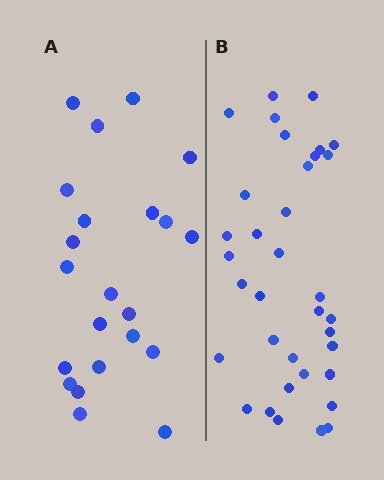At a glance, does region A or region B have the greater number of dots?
Region B (the right region) has more dots.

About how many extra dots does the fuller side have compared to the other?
Region B has approximately 15 more dots than region A.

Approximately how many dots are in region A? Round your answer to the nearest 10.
About 20 dots. (The exact count is 22, which rounds to 20.)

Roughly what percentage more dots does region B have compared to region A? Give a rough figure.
About 60% more.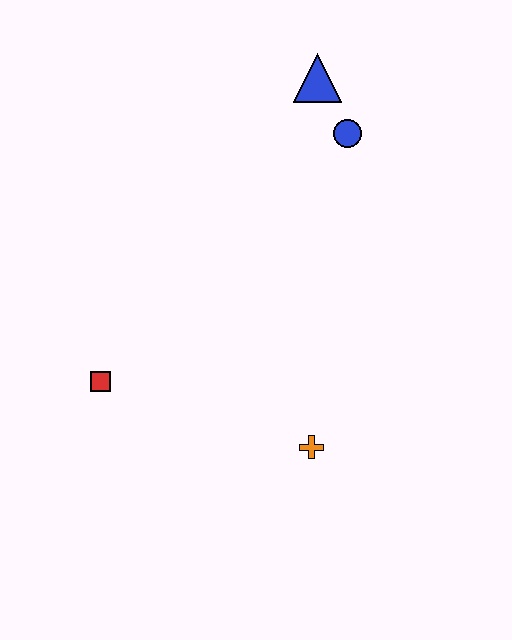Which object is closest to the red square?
The orange cross is closest to the red square.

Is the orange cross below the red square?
Yes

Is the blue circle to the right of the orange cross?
Yes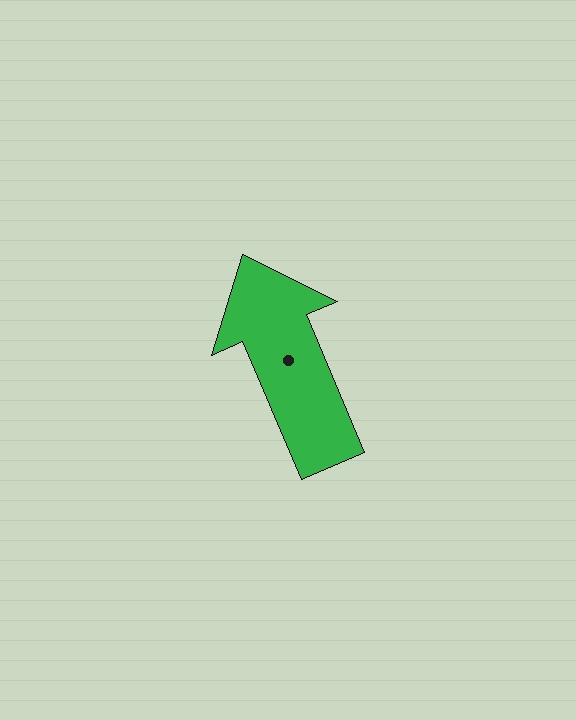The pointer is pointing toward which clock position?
Roughly 11 o'clock.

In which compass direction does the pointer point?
Northwest.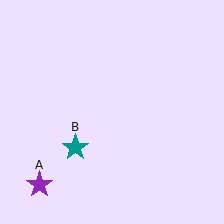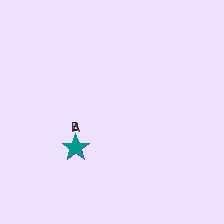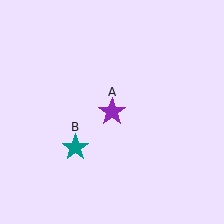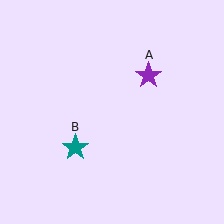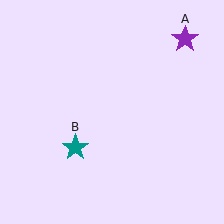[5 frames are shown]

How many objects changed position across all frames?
1 object changed position: purple star (object A).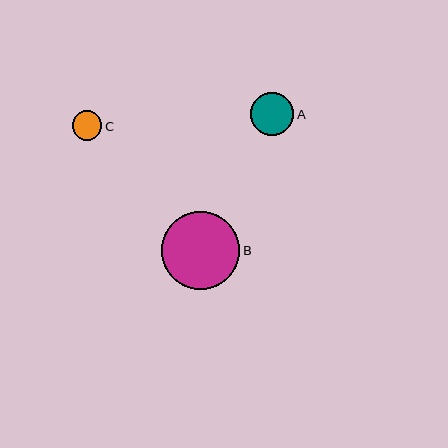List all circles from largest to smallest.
From largest to smallest: B, A, C.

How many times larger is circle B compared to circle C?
Circle B is approximately 2.6 times the size of circle C.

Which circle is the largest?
Circle B is the largest with a size of approximately 78 pixels.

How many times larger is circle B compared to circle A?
Circle B is approximately 1.8 times the size of circle A.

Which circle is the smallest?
Circle C is the smallest with a size of approximately 30 pixels.